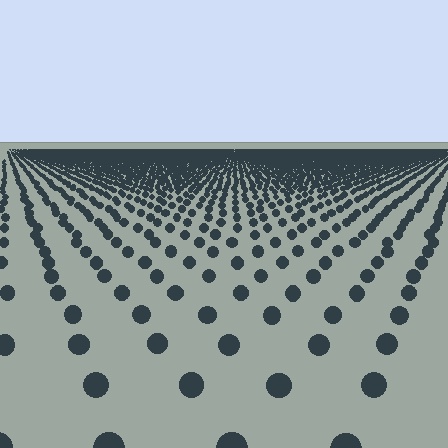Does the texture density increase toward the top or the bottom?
Density increases toward the top.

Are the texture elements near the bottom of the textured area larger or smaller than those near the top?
Larger. Near the bottom, elements are closer to the viewer and appear at a bigger on-screen size.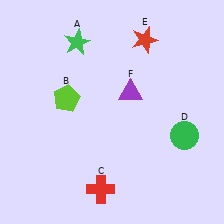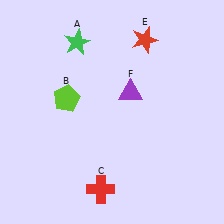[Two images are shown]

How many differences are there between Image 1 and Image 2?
There is 1 difference between the two images.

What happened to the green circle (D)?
The green circle (D) was removed in Image 2. It was in the bottom-right area of Image 1.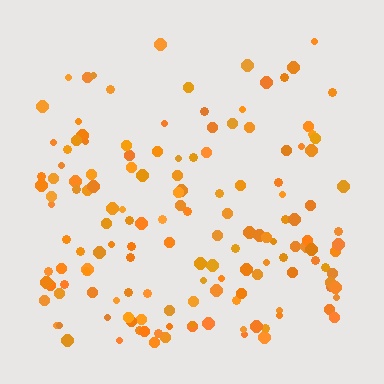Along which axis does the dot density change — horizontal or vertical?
Vertical.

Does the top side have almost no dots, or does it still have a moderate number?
Still a moderate number, just noticeably fewer than the bottom.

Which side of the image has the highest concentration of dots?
The bottom.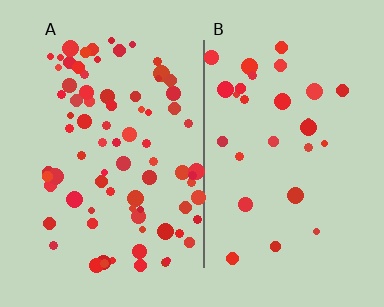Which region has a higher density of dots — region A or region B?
A (the left).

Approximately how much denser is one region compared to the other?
Approximately 2.9× — region A over region B.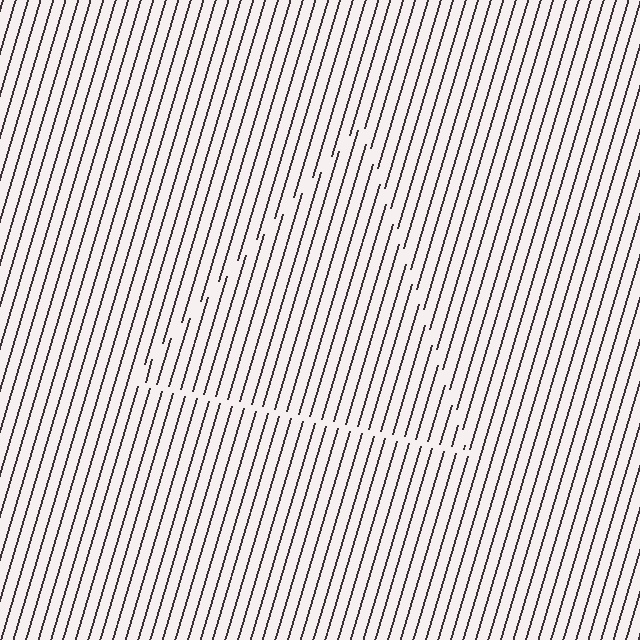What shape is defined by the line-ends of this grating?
An illusory triangle. The interior of the shape contains the same grating, shifted by half a period — the contour is defined by the phase discontinuity where line-ends from the inner and outer gratings abut.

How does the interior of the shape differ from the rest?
The interior of the shape contains the same grating, shifted by half a period — the contour is defined by the phase discontinuity where line-ends from the inner and outer gratings abut.